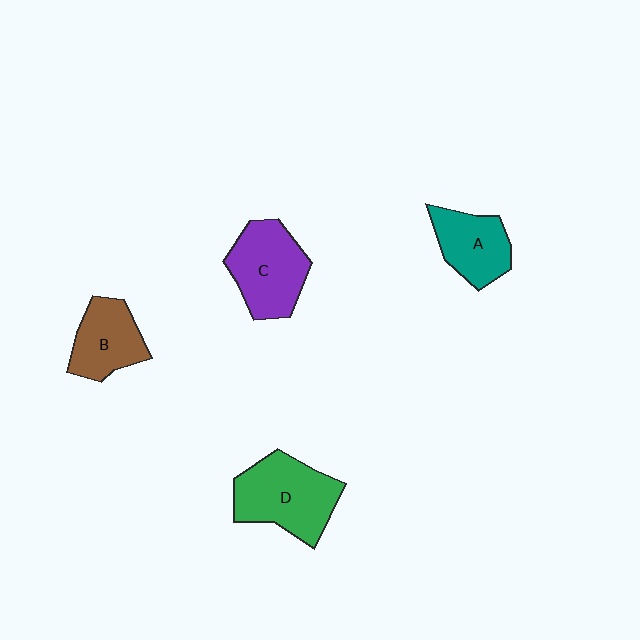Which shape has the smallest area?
Shape A (teal).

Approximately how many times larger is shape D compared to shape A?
Approximately 1.5 times.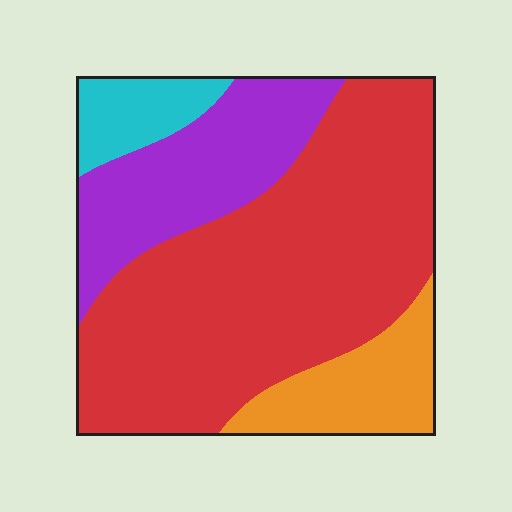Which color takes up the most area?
Red, at roughly 60%.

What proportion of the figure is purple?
Purple takes up less than a quarter of the figure.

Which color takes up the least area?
Cyan, at roughly 10%.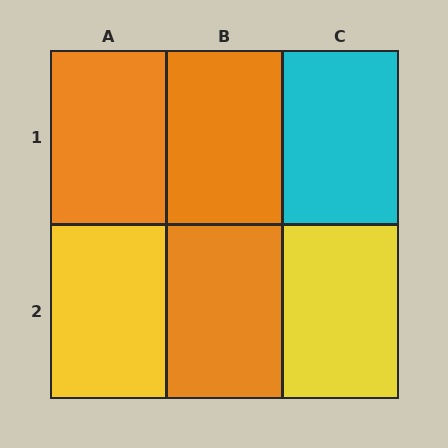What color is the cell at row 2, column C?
Yellow.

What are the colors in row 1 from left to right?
Orange, orange, cyan.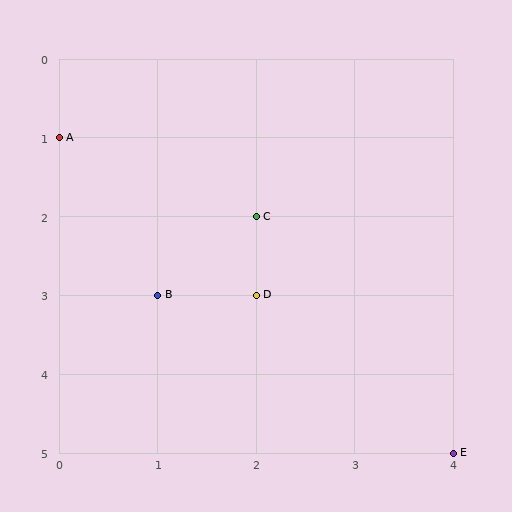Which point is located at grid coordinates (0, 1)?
Point A is at (0, 1).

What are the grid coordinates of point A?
Point A is at grid coordinates (0, 1).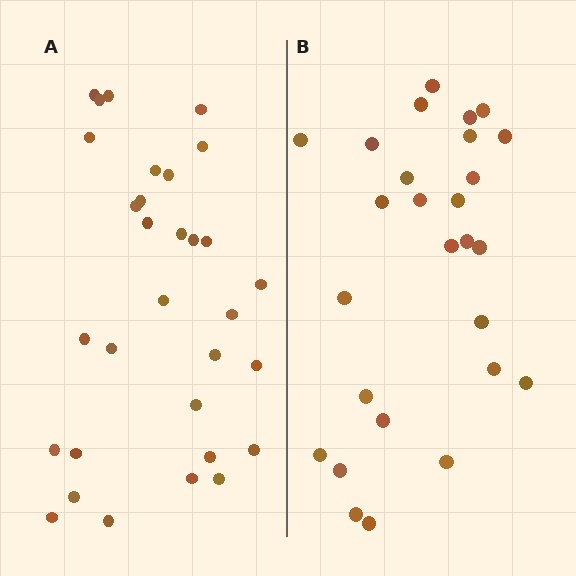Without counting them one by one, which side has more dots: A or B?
Region A (the left region) has more dots.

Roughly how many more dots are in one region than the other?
Region A has about 4 more dots than region B.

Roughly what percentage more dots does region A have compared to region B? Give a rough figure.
About 15% more.